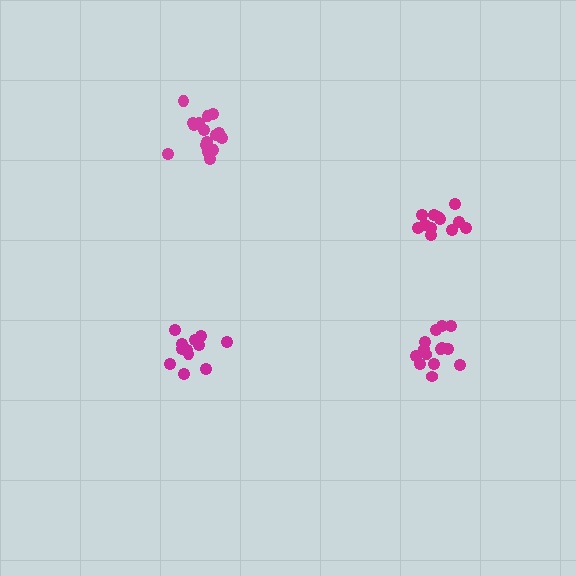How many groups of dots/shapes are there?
There are 4 groups.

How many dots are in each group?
Group 1: 14 dots, Group 2: 13 dots, Group 3: 16 dots, Group 4: 12 dots (55 total).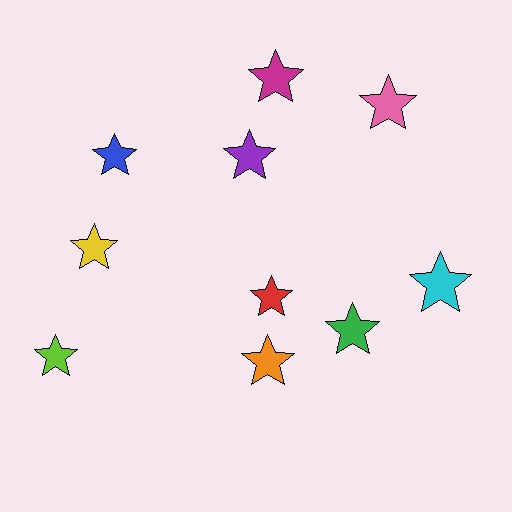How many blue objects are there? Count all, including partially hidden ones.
There is 1 blue object.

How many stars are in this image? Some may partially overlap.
There are 10 stars.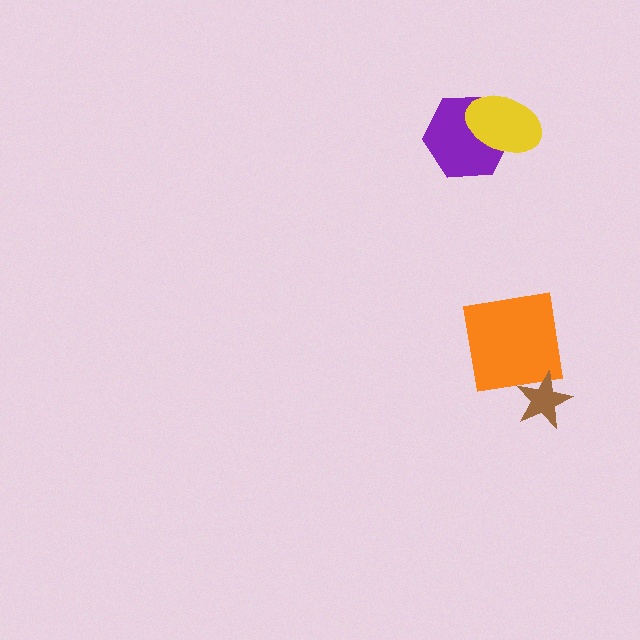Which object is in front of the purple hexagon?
The yellow ellipse is in front of the purple hexagon.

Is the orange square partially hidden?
Yes, it is partially covered by another shape.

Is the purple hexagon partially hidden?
Yes, it is partially covered by another shape.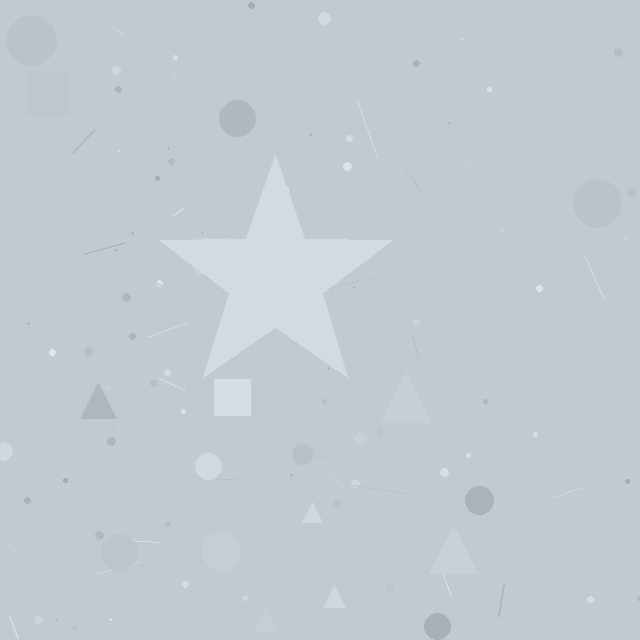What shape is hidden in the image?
A star is hidden in the image.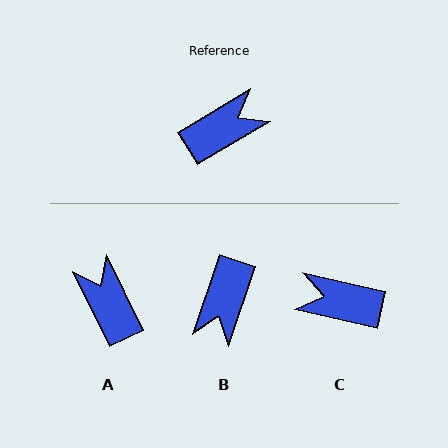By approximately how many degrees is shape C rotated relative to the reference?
Approximately 136 degrees counter-clockwise.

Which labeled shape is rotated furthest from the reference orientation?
B, about 140 degrees away.